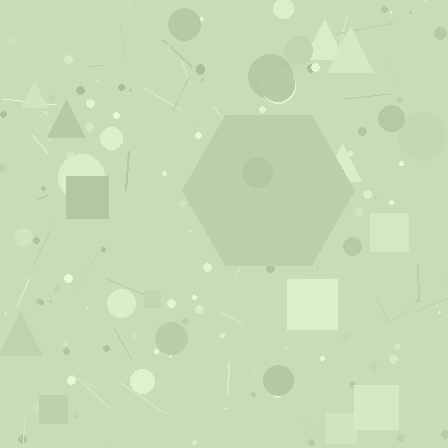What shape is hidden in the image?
A hexagon is hidden in the image.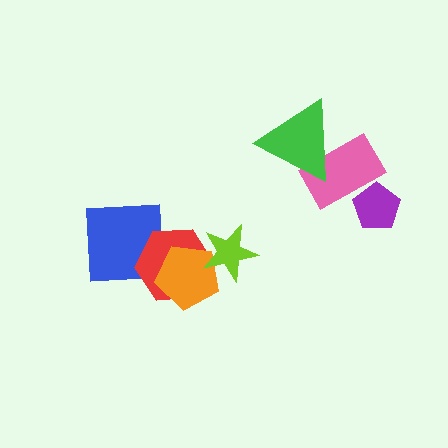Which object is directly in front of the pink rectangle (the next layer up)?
The green triangle is directly in front of the pink rectangle.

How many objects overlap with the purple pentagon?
1 object overlaps with the purple pentagon.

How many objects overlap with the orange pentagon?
2 objects overlap with the orange pentagon.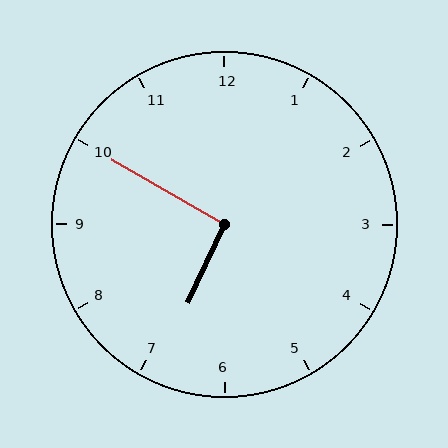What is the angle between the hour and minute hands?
Approximately 95 degrees.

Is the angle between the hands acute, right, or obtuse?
It is right.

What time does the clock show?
6:50.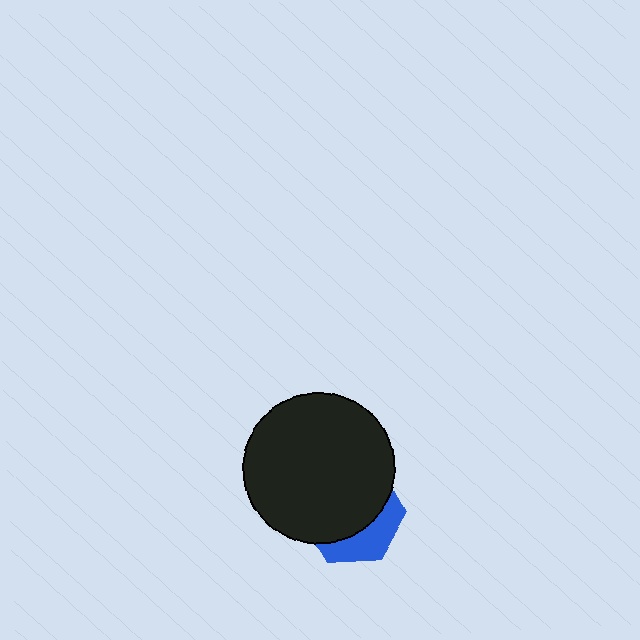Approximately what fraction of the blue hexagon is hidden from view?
Roughly 67% of the blue hexagon is hidden behind the black circle.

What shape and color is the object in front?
The object in front is a black circle.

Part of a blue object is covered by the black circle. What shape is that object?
It is a hexagon.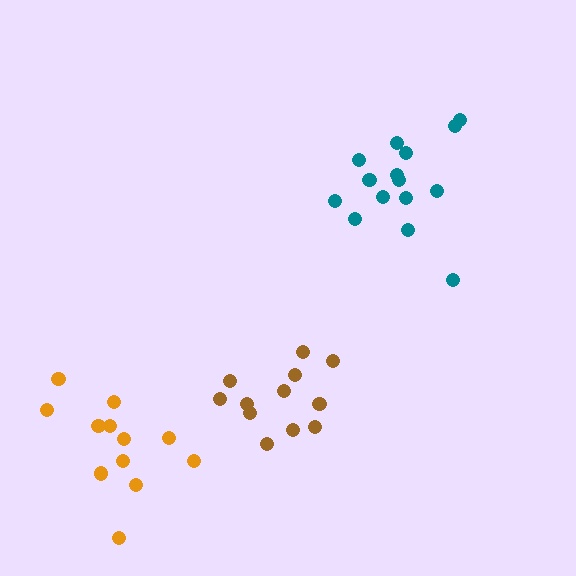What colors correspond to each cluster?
The clusters are colored: brown, orange, teal.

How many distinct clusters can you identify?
There are 3 distinct clusters.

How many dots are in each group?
Group 1: 12 dots, Group 2: 12 dots, Group 3: 15 dots (39 total).